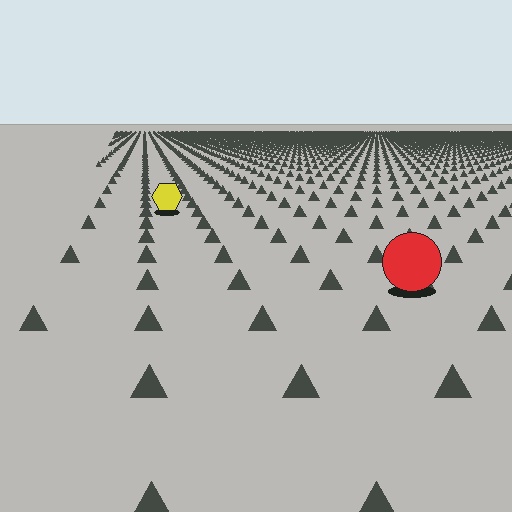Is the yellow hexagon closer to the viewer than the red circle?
No. The red circle is closer — you can tell from the texture gradient: the ground texture is coarser near it.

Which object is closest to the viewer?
The red circle is closest. The texture marks near it are larger and more spread out.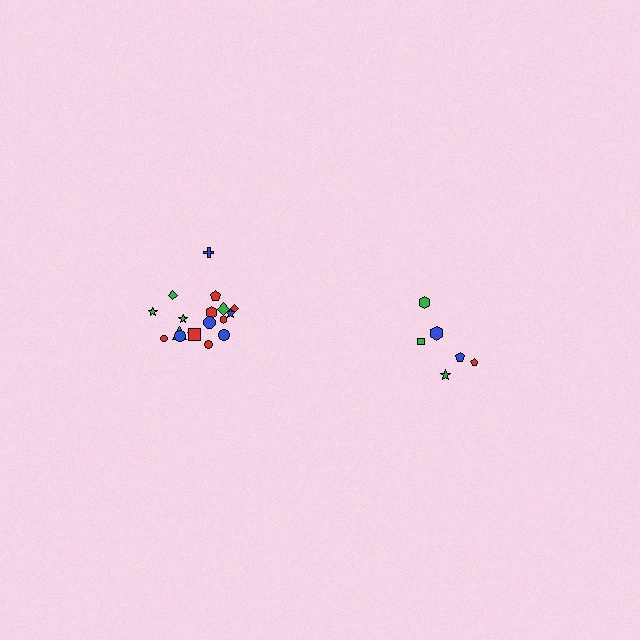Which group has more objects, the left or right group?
The left group.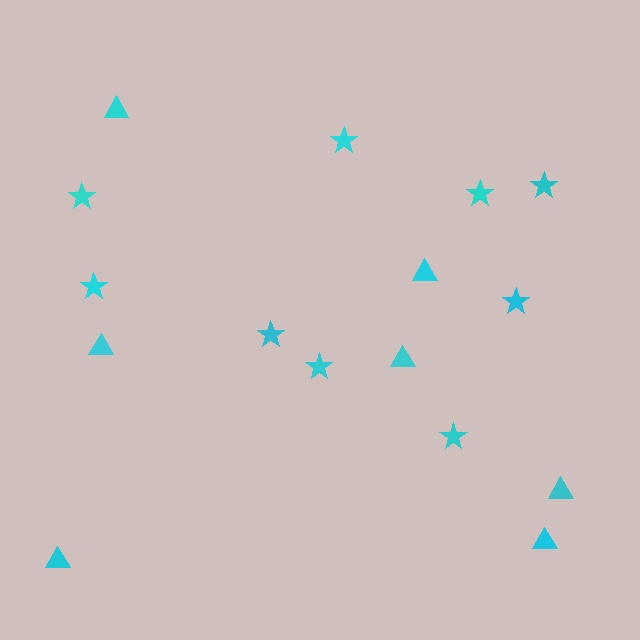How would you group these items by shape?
There are 2 groups: one group of triangles (7) and one group of stars (9).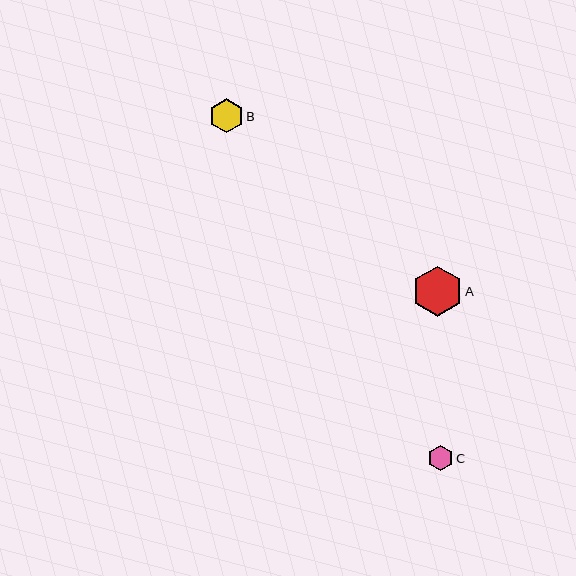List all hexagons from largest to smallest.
From largest to smallest: A, B, C.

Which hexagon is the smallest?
Hexagon C is the smallest with a size of approximately 25 pixels.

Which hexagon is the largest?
Hexagon A is the largest with a size of approximately 50 pixels.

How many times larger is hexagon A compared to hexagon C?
Hexagon A is approximately 2.0 times the size of hexagon C.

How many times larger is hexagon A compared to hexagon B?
Hexagon A is approximately 1.5 times the size of hexagon B.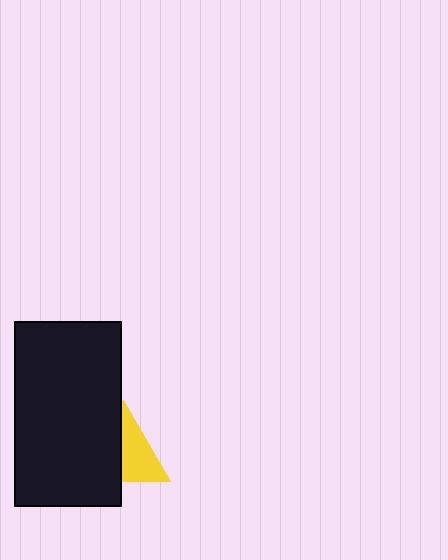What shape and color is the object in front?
The object in front is a black rectangle.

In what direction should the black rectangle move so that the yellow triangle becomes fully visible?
The black rectangle should move left. That is the shortest direction to clear the overlap and leave the yellow triangle fully visible.